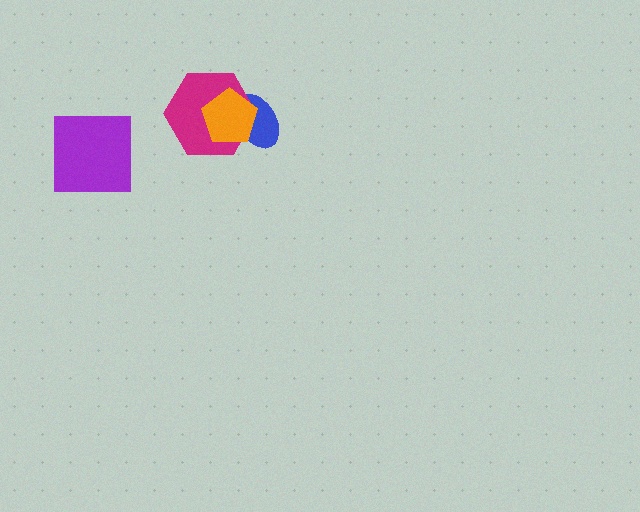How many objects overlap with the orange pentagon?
2 objects overlap with the orange pentagon.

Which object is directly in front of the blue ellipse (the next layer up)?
The magenta hexagon is directly in front of the blue ellipse.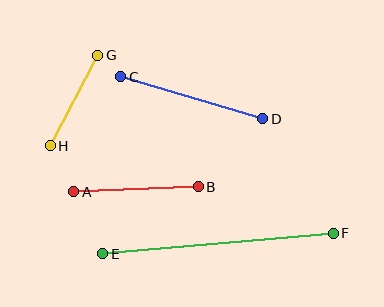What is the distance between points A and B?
The distance is approximately 125 pixels.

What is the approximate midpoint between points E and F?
The midpoint is at approximately (218, 243) pixels.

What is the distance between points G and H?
The distance is approximately 102 pixels.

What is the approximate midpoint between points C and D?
The midpoint is at approximately (192, 98) pixels.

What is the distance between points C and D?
The distance is approximately 148 pixels.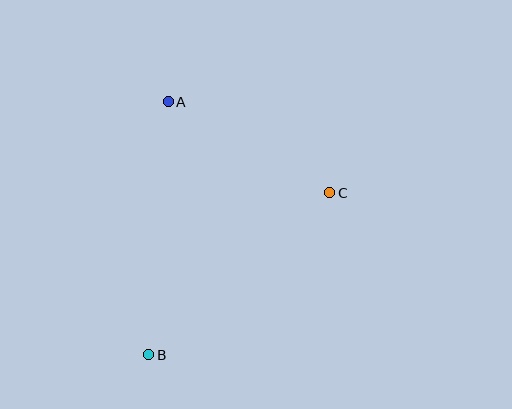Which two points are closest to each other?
Points A and C are closest to each other.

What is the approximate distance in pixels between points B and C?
The distance between B and C is approximately 243 pixels.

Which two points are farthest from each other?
Points A and B are farthest from each other.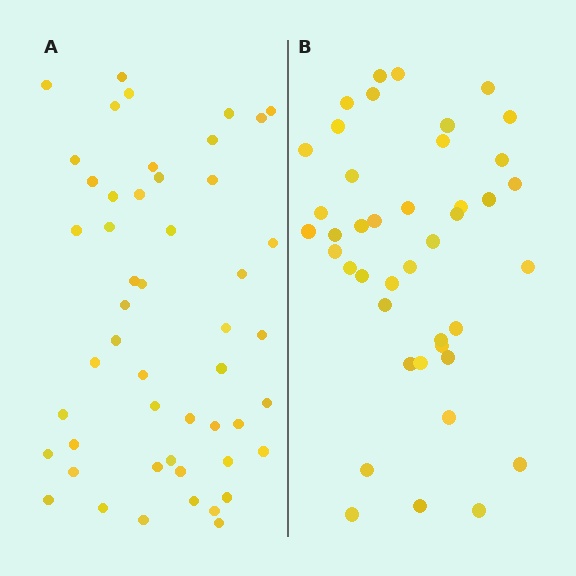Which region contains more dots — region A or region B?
Region A (the left region) has more dots.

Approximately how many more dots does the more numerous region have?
Region A has roughly 8 or so more dots than region B.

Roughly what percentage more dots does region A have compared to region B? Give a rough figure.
About 20% more.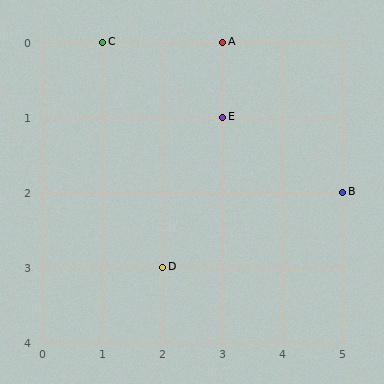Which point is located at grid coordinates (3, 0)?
Point A is at (3, 0).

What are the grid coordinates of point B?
Point B is at grid coordinates (5, 2).